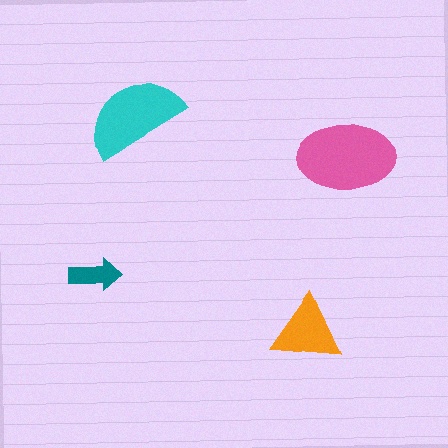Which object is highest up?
The cyan semicircle is topmost.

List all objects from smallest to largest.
The teal arrow, the orange triangle, the cyan semicircle, the pink ellipse.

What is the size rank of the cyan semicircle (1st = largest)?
2nd.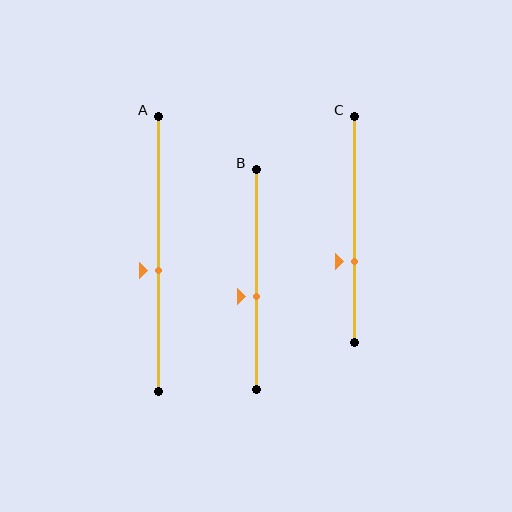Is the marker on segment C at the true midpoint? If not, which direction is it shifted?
No, the marker on segment C is shifted downward by about 14% of the segment length.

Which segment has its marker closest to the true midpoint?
Segment A has its marker closest to the true midpoint.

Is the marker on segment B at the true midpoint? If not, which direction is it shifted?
No, the marker on segment B is shifted downward by about 7% of the segment length.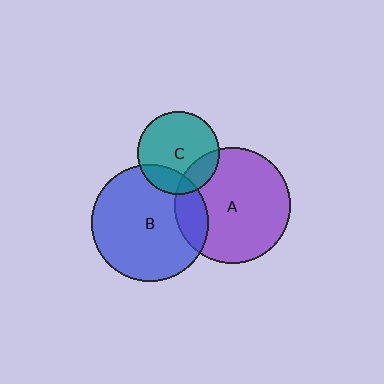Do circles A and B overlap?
Yes.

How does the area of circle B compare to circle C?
Approximately 2.0 times.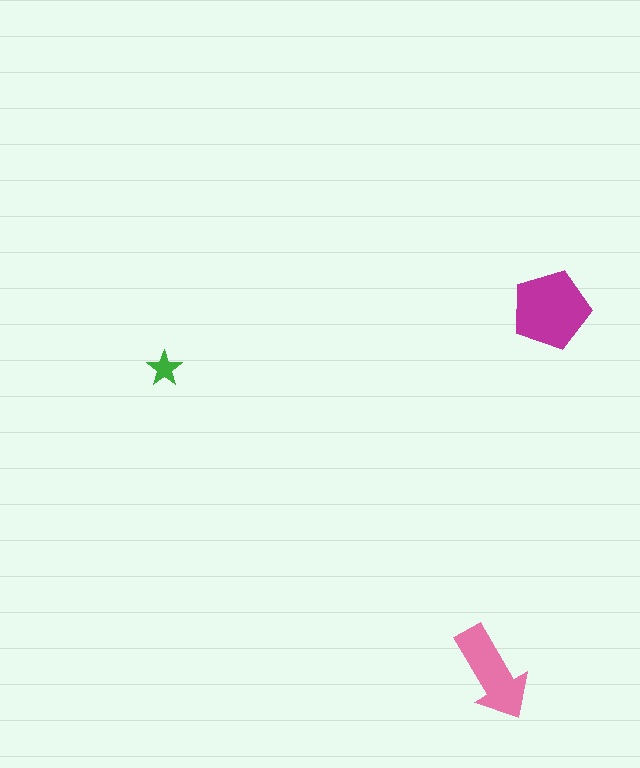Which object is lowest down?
The pink arrow is bottommost.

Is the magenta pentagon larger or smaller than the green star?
Larger.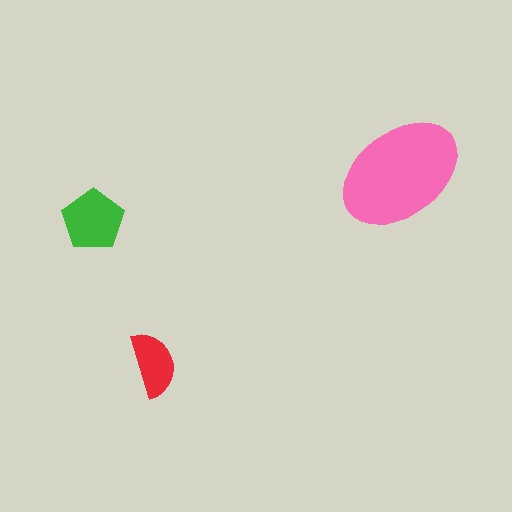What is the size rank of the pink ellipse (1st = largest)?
1st.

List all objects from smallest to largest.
The red semicircle, the green pentagon, the pink ellipse.